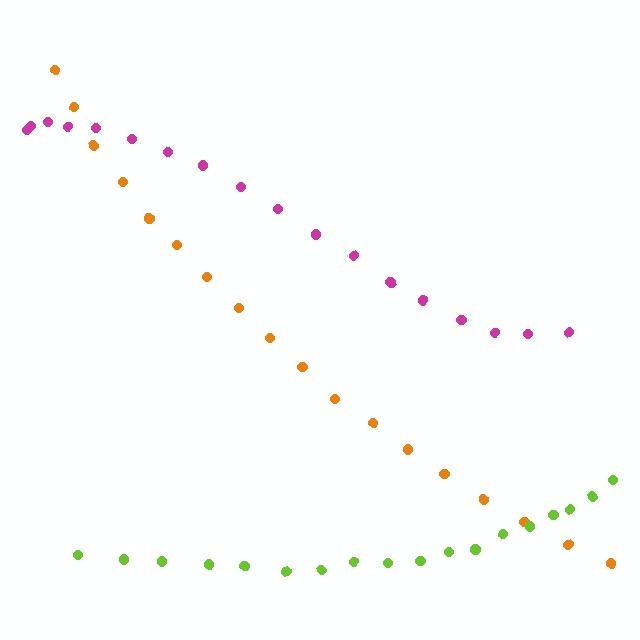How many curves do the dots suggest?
There are 3 distinct paths.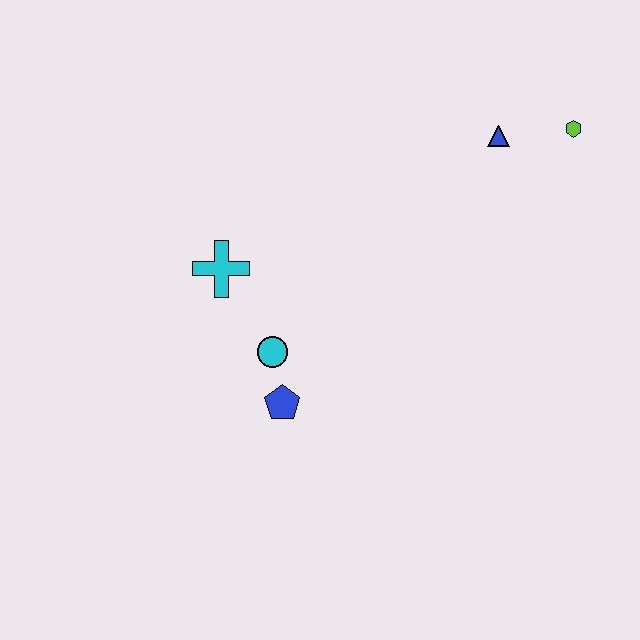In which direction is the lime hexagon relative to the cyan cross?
The lime hexagon is to the right of the cyan cross.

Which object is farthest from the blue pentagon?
The lime hexagon is farthest from the blue pentagon.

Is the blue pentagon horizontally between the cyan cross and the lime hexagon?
Yes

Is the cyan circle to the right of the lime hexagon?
No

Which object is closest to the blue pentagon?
The cyan circle is closest to the blue pentagon.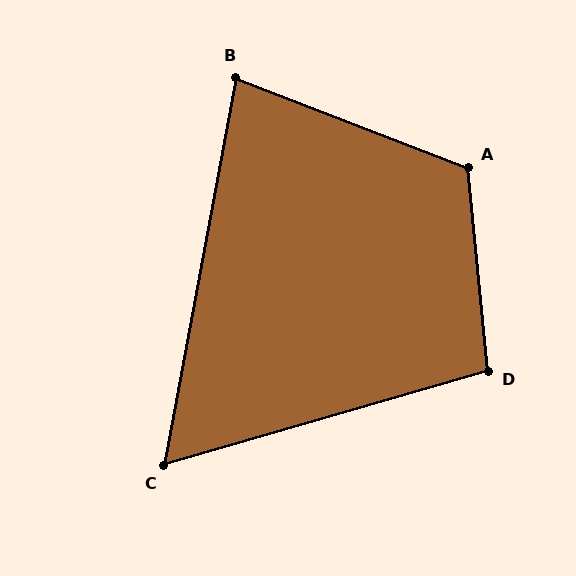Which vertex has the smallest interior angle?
C, at approximately 63 degrees.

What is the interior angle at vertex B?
Approximately 79 degrees (acute).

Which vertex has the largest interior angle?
A, at approximately 117 degrees.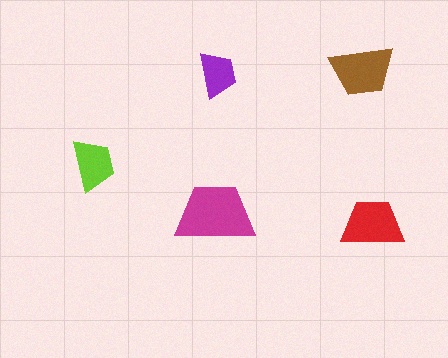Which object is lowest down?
The red trapezoid is bottommost.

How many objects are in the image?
There are 5 objects in the image.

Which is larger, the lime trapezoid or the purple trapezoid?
The lime one.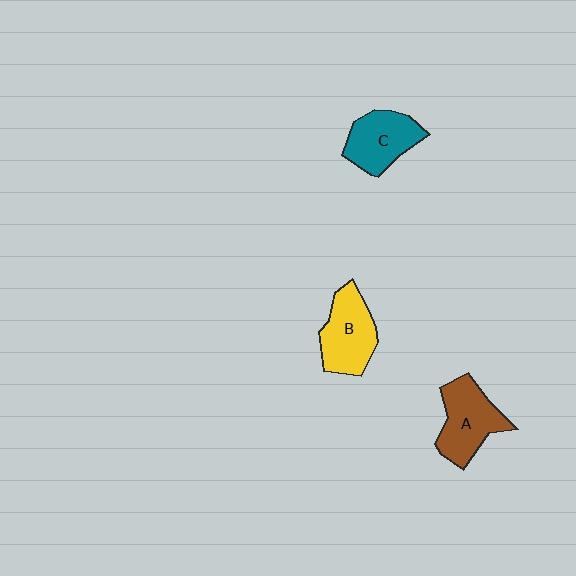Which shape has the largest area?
Shape A (brown).